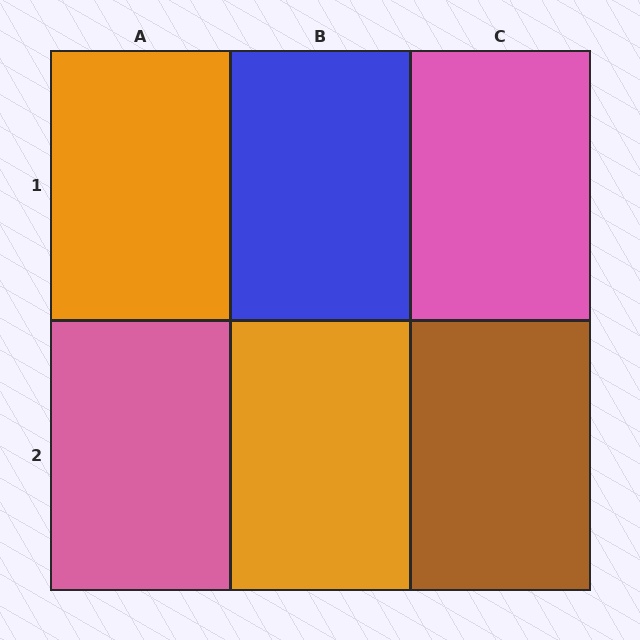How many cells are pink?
2 cells are pink.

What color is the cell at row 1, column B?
Blue.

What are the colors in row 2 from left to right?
Pink, orange, brown.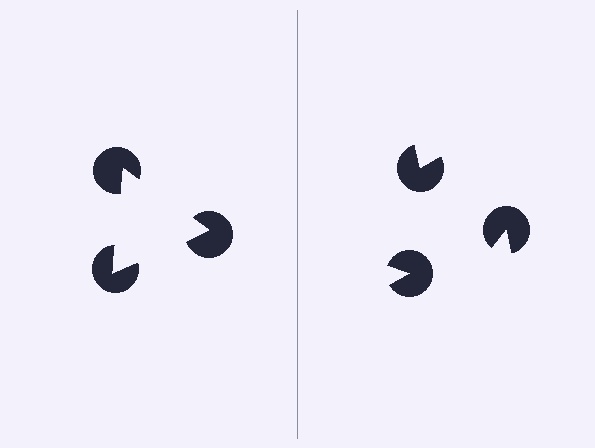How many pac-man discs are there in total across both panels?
6 — 3 on each side.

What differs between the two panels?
The pac-man discs are positioned identically on both sides; only the wedge orientations differ. On the left they align to a triangle; on the right they are misaligned.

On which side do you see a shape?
An illusory triangle appears on the left side. On the right side the wedge cuts are rotated, so no coherent shape forms.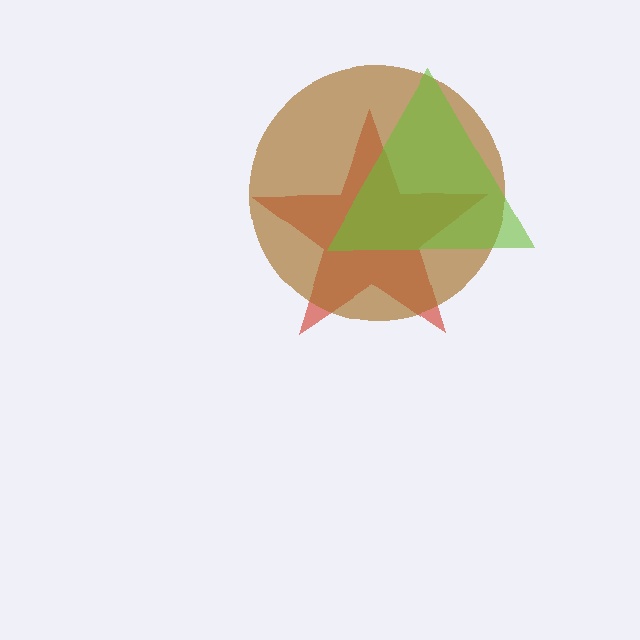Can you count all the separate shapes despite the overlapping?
Yes, there are 3 separate shapes.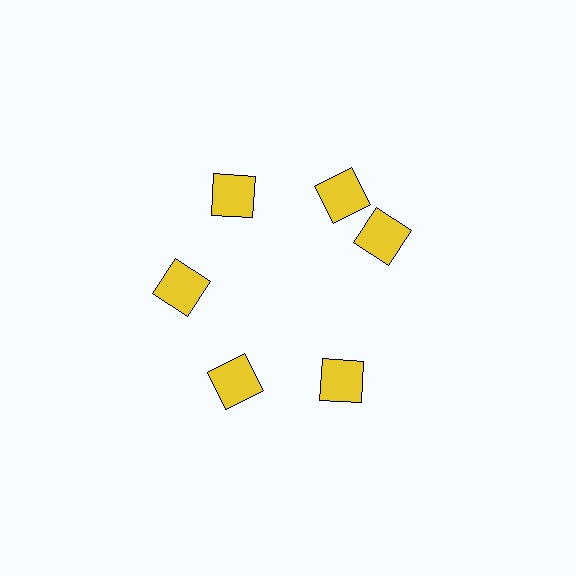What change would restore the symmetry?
The symmetry would be restored by rotating it back into even spacing with its neighbors so that all 6 squares sit at equal angles and equal distance from the center.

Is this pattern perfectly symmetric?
No. The 6 yellow squares are arranged in a ring, but one element near the 3 o'clock position is rotated out of alignment along the ring, breaking the 6-fold rotational symmetry.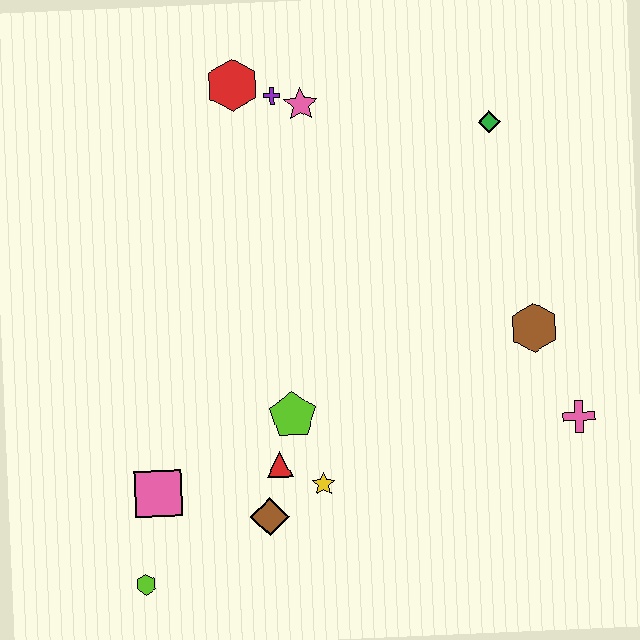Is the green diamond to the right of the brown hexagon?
No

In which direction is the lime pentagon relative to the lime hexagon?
The lime pentagon is above the lime hexagon.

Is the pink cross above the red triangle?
Yes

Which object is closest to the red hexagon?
The purple cross is closest to the red hexagon.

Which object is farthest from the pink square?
The green diamond is farthest from the pink square.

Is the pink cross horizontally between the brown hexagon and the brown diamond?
No